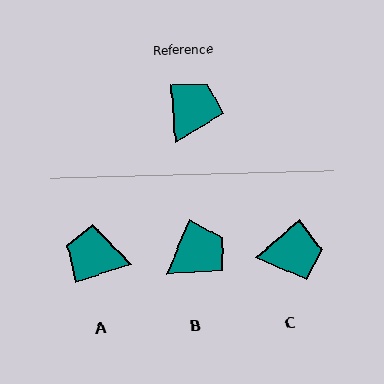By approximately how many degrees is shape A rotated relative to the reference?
Approximately 104 degrees counter-clockwise.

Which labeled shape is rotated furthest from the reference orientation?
A, about 104 degrees away.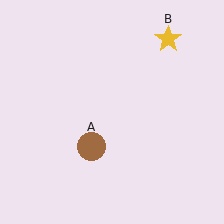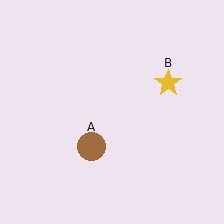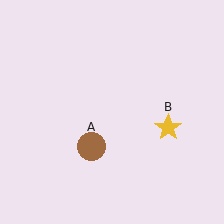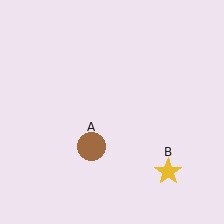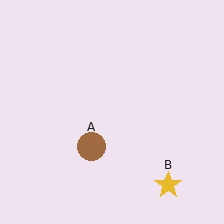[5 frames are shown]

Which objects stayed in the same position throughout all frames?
Brown circle (object A) remained stationary.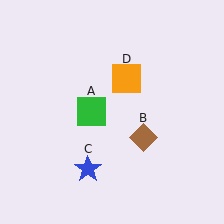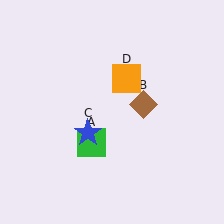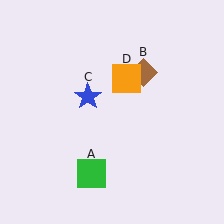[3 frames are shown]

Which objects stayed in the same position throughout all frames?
Orange square (object D) remained stationary.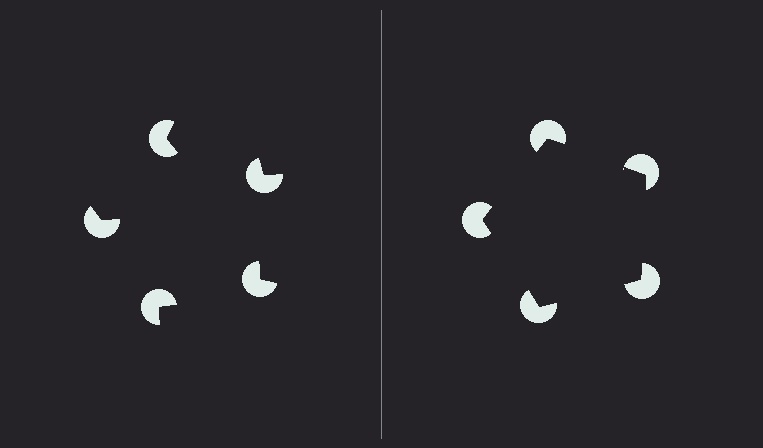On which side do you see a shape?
An illusory pentagon appears on the right side. On the left side the wedge cuts are rotated, so no coherent shape forms.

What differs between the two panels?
The pac-man discs are positioned identically on both sides; only the wedge orientations differ. On the right they align to a pentagon; on the left they are misaligned.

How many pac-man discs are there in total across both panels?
10 — 5 on each side.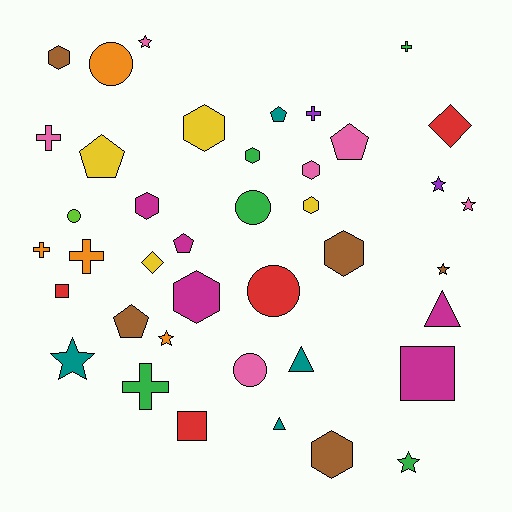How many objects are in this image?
There are 40 objects.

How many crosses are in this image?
There are 6 crosses.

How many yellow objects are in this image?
There are 4 yellow objects.